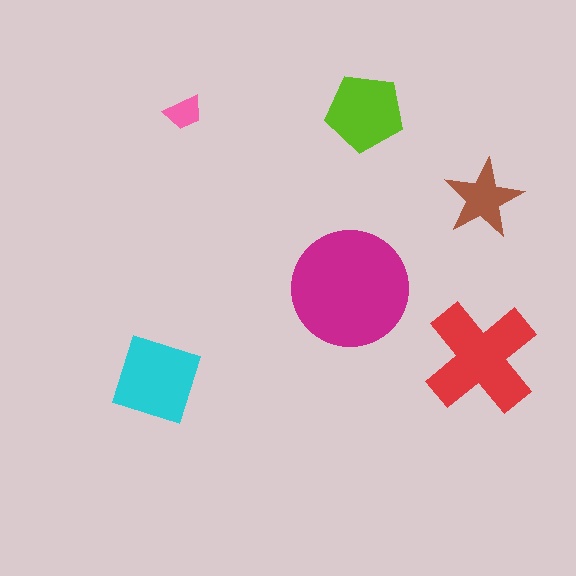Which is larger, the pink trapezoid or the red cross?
The red cross.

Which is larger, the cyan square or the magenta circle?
The magenta circle.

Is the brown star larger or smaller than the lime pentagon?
Smaller.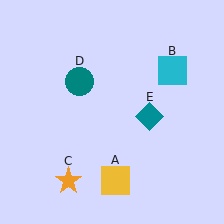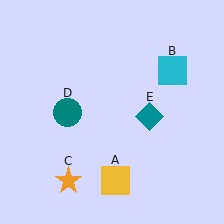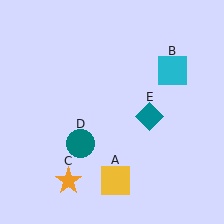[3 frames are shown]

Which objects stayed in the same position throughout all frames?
Yellow square (object A) and cyan square (object B) and orange star (object C) and teal diamond (object E) remained stationary.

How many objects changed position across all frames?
1 object changed position: teal circle (object D).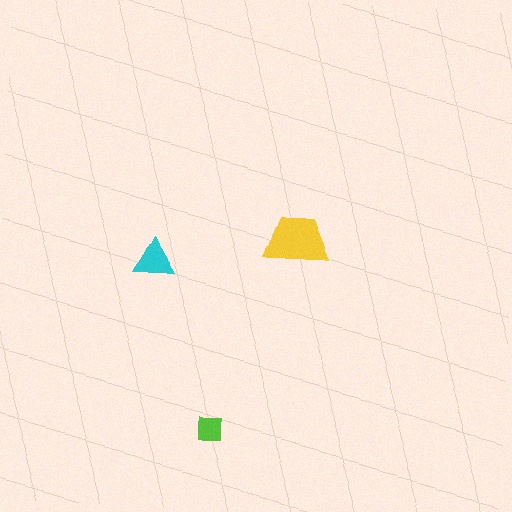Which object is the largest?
The yellow trapezoid.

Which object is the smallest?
The lime square.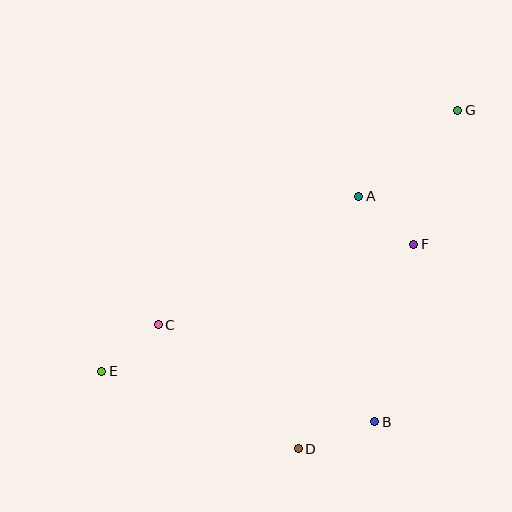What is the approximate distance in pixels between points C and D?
The distance between C and D is approximately 187 pixels.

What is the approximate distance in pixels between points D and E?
The distance between D and E is approximately 211 pixels.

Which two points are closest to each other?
Points A and F are closest to each other.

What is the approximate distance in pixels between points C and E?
The distance between C and E is approximately 73 pixels.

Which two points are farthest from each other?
Points E and G are farthest from each other.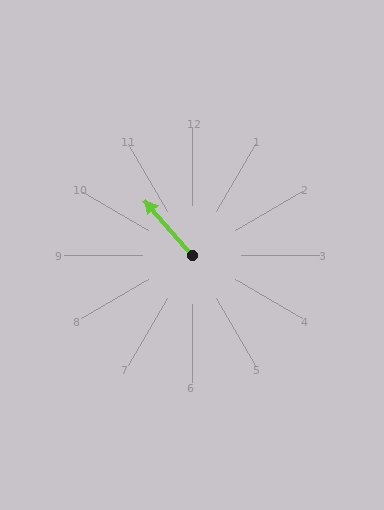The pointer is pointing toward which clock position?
Roughly 11 o'clock.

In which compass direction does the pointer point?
Northwest.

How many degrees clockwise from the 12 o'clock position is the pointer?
Approximately 319 degrees.